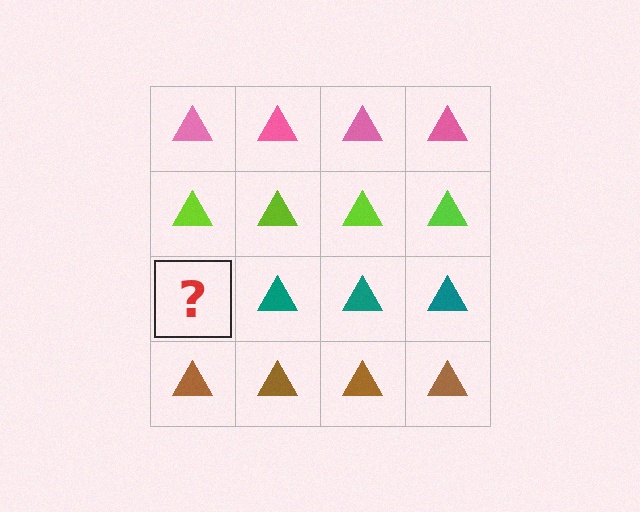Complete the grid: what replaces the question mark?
The question mark should be replaced with a teal triangle.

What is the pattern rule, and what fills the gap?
The rule is that each row has a consistent color. The gap should be filled with a teal triangle.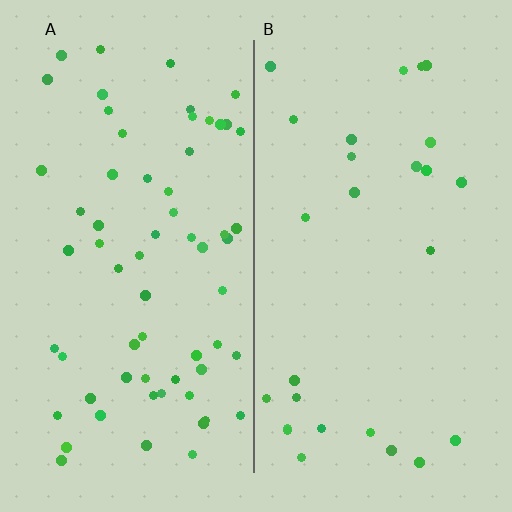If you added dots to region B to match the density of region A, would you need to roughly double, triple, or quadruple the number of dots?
Approximately double.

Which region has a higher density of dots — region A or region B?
A (the left).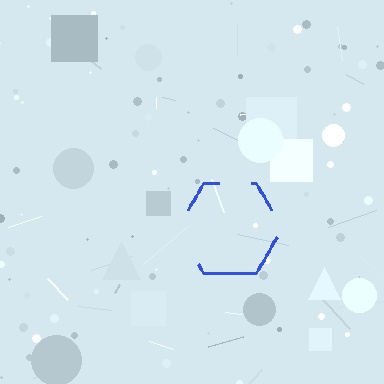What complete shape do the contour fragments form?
The contour fragments form a hexagon.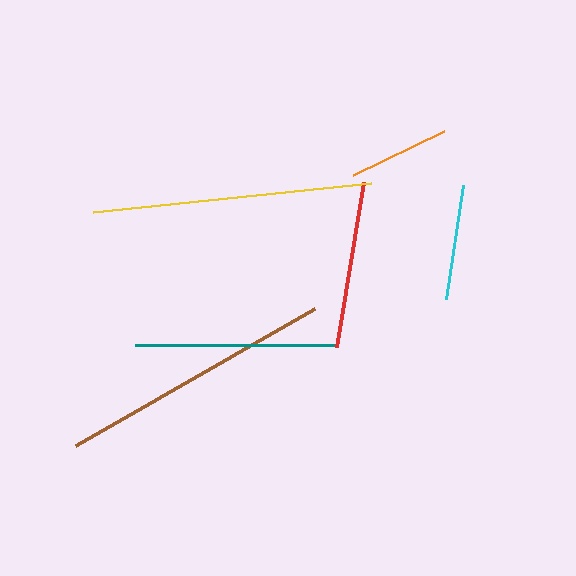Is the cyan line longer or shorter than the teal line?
The teal line is longer than the cyan line.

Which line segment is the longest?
The yellow line is the longest at approximately 279 pixels.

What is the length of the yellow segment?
The yellow segment is approximately 279 pixels long.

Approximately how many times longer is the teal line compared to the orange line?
The teal line is approximately 2.0 times the length of the orange line.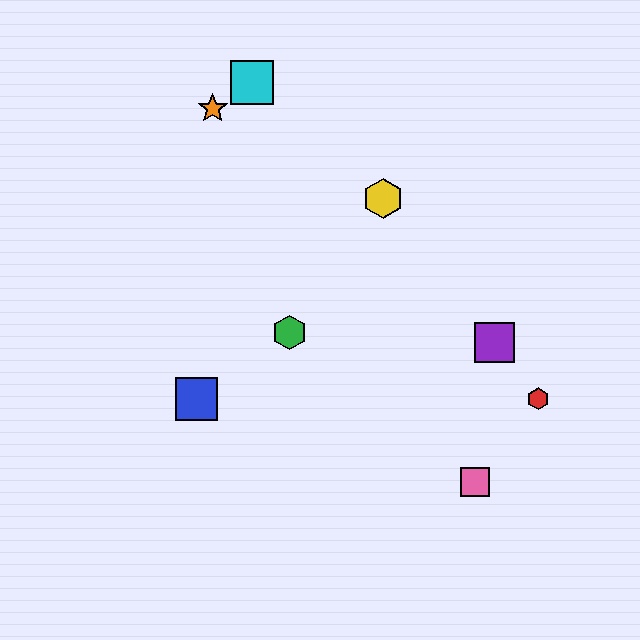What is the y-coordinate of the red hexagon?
The red hexagon is at y≈399.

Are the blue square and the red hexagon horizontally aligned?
Yes, both are at y≈399.